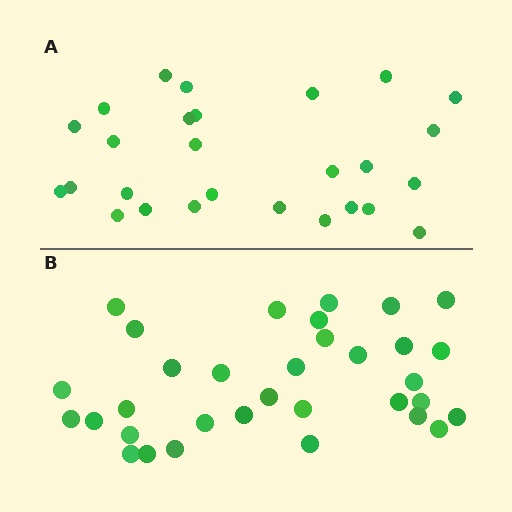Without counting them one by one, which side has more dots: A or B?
Region B (the bottom region) has more dots.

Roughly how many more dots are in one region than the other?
Region B has about 6 more dots than region A.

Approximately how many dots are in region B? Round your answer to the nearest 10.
About 30 dots. (The exact count is 33, which rounds to 30.)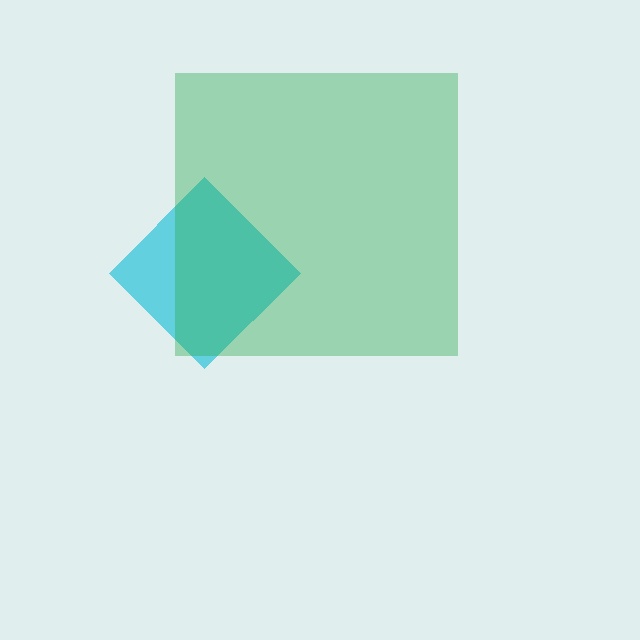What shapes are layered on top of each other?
The layered shapes are: a cyan diamond, a green square.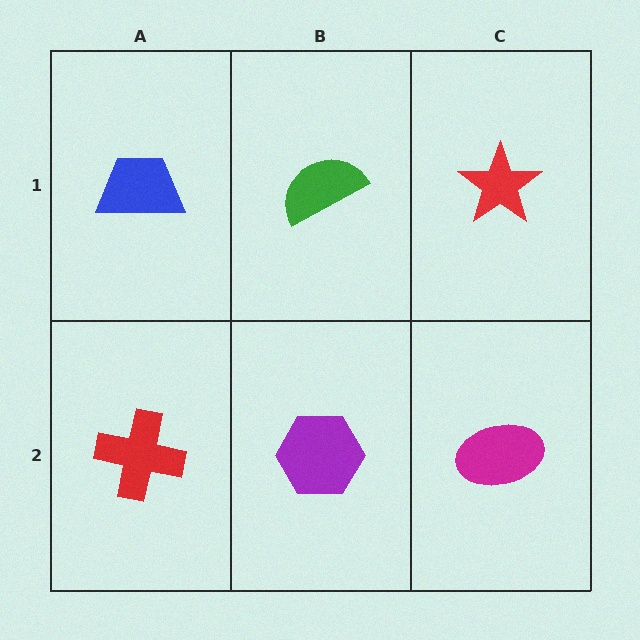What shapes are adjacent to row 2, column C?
A red star (row 1, column C), a purple hexagon (row 2, column B).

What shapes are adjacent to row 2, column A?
A blue trapezoid (row 1, column A), a purple hexagon (row 2, column B).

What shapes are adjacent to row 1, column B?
A purple hexagon (row 2, column B), a blue trapezoid (row 1, column A), a red star (row 1, column C).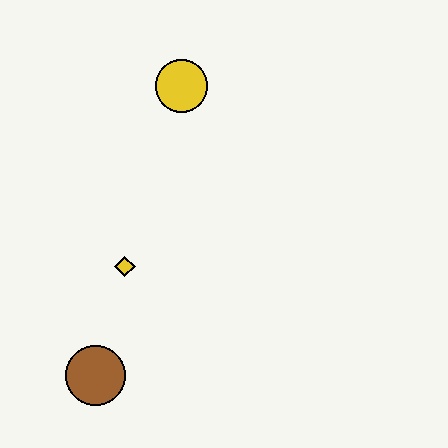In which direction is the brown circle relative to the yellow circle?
The brown circle is below the yellow circle.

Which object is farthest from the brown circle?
The yellow circle is farthest from the brown circle.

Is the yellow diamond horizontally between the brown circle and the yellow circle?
Yes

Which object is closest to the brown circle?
The yellow diamond is closest to the brown circle.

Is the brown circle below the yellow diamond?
Yes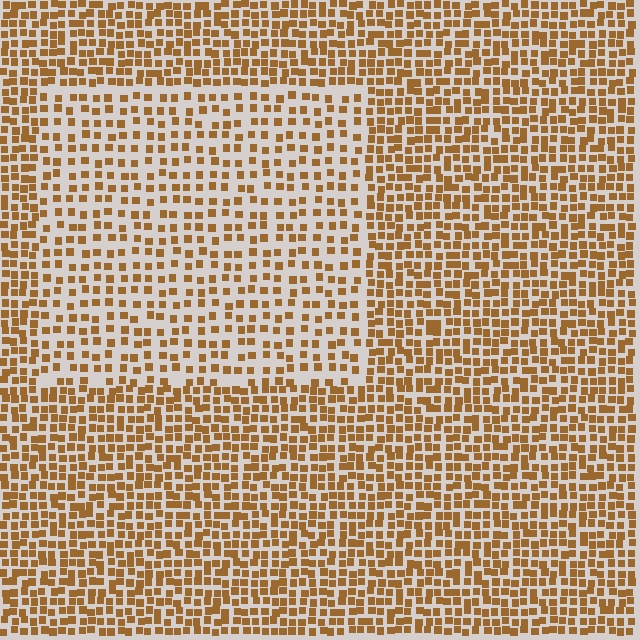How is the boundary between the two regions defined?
The boundary is defined by a change in element density (approximately 1.8x ratio). All elements are the same color, size, and shape.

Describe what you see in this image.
The image contains small brown elements arranged at two different densities. A rectangle-shaped region is visible where the elements are less densely packed than the surrounding area.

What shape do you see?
I see a rectangle.